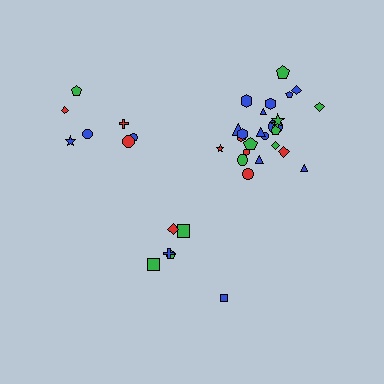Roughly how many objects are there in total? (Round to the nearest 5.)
Roughly 40 objects in total.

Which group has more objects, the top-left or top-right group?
The top-right group.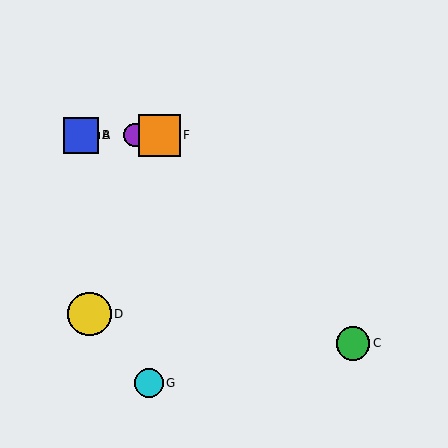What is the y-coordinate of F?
Object F is at y≈135.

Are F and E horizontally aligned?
Yes, both are at y≈135.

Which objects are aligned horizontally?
Objects A, B, E, F are aligned horizontally.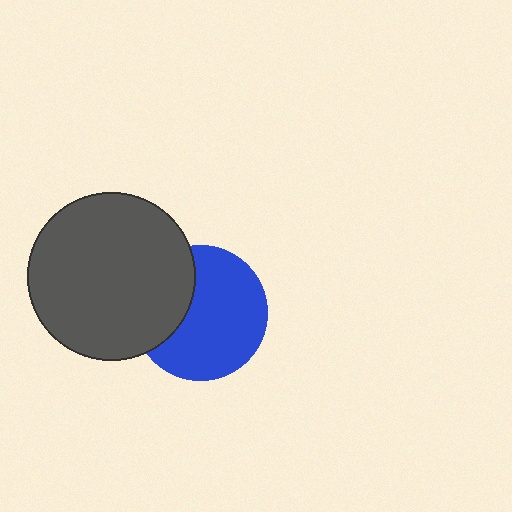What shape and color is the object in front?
The object in front is a dark gray circle.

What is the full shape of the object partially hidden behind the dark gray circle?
The partially hidden object is a blue circle.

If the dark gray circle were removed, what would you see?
You would see the complete blue circle.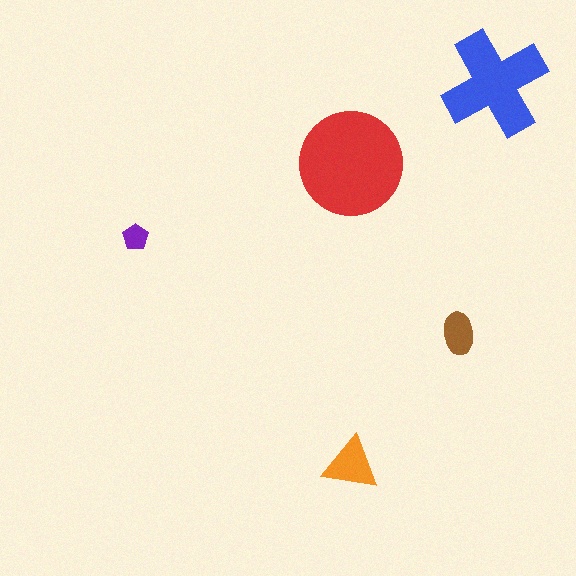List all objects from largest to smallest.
The red circle, the blue cross, the orange triangle, the brown ellipse, the purple pentagon.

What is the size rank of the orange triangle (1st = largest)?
3rd.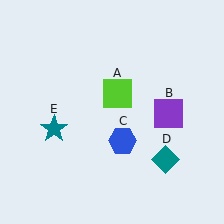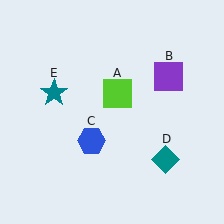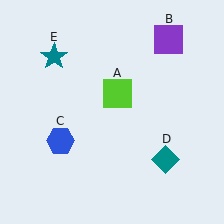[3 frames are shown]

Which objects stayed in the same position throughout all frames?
Lime square (object A) and teal diamond (object D) remained stationary.